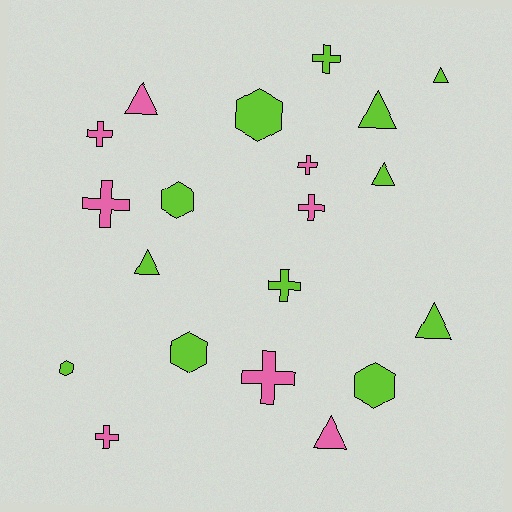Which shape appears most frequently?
Cross, with 8 objects.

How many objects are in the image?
There are 20 objects.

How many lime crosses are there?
There are 2 lime crosses.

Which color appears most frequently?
Lime, with 12 objects.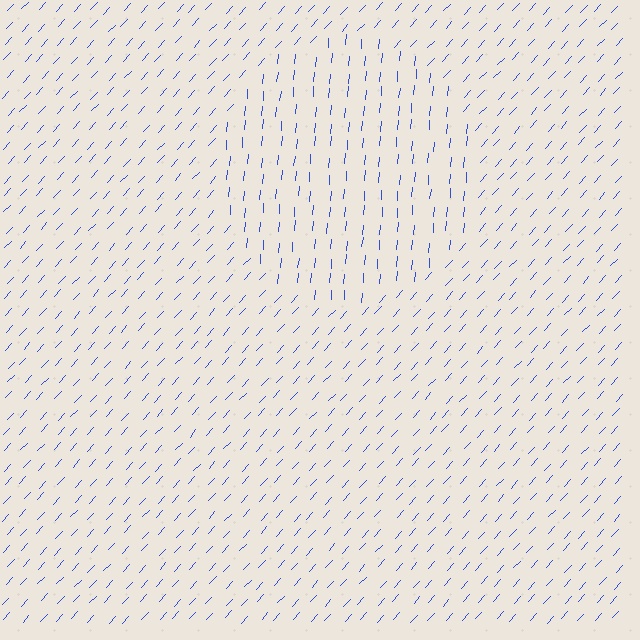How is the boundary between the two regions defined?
The boundary is defined purely by a change in line orientation (approximately 37 degrees difference). All lines are the same color and thickness.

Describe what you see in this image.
The image is filled with small blue line segments. A circle region in the image has lines oriented differently from the surrounding lines, creating a visible texture boundary.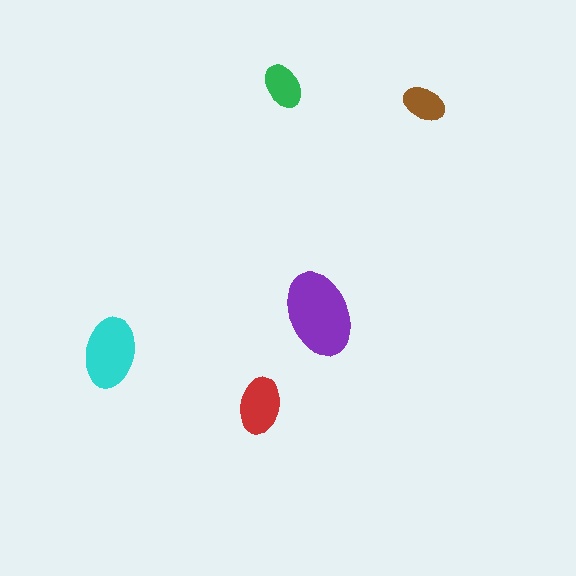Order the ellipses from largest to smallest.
the purple one, the cyan one, the red one, the green one, the brown one.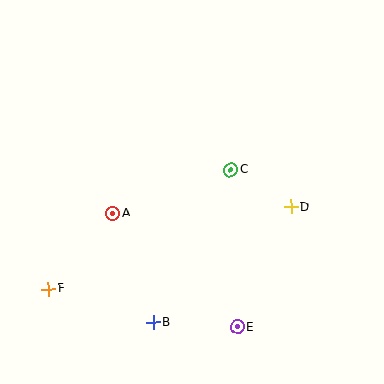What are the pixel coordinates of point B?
Point B is at (153, 322).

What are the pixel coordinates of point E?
Point E is at (237, 327).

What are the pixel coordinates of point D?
Point D is at (291, 207).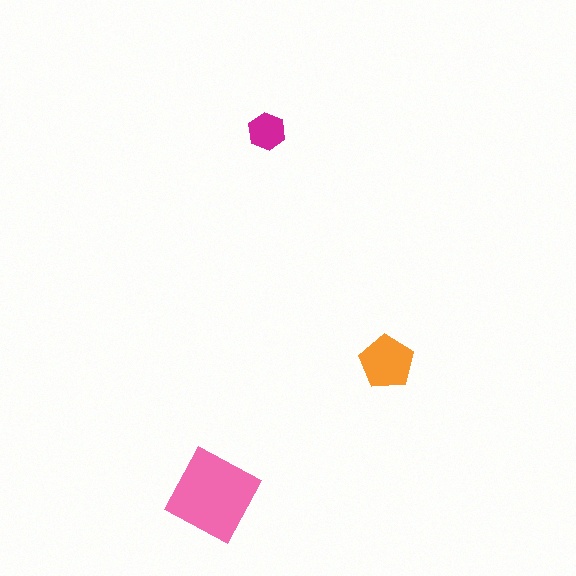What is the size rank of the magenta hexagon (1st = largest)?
3rd.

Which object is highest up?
The magenta hexagon is topmost.